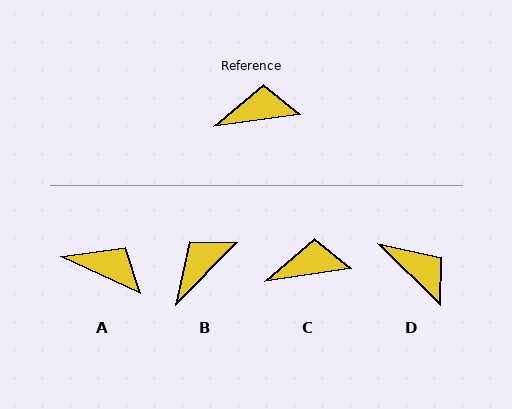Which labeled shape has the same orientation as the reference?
C.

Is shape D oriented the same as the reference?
No, it is off by about 53 degrees.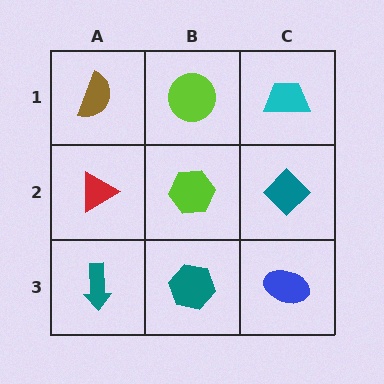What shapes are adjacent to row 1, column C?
A teal diamond (row 2, column C), a lime circle (row 1, column B).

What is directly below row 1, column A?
A red triangle.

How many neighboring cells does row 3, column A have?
2.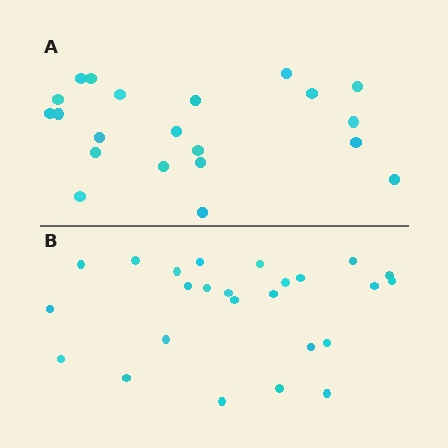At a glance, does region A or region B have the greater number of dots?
Region B (the bottom region) has more dots.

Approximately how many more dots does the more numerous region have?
Region B has about 4 more dots than region A.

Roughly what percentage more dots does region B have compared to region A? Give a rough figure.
About 20% more.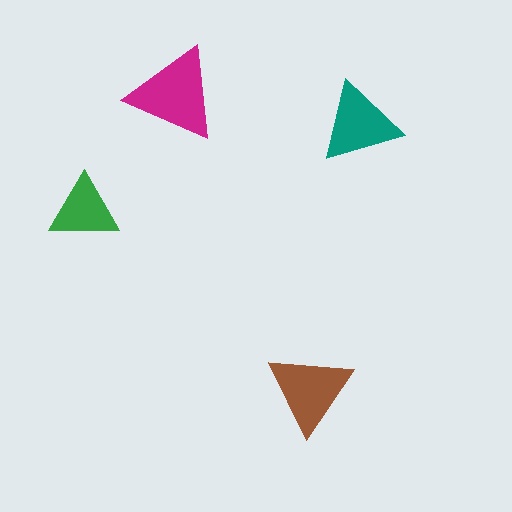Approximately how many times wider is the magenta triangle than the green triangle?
About 1.5 times wider.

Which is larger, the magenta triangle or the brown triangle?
The magenta one.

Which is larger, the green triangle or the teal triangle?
The teal one.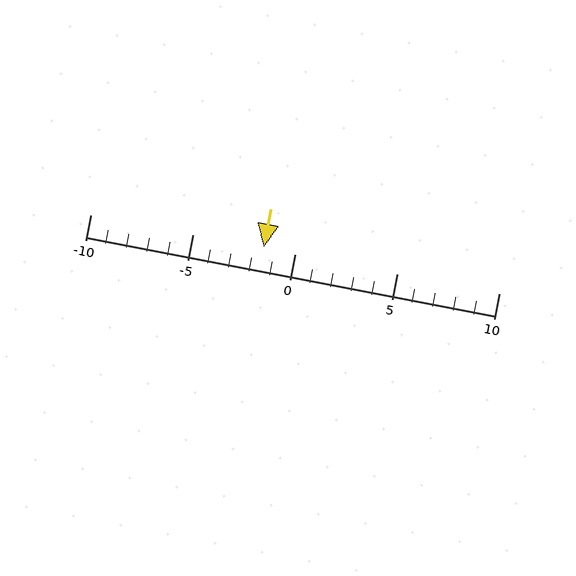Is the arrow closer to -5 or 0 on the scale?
The arrow is closer to 0.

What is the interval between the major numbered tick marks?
The major tick marks are spaced 5 units apart.